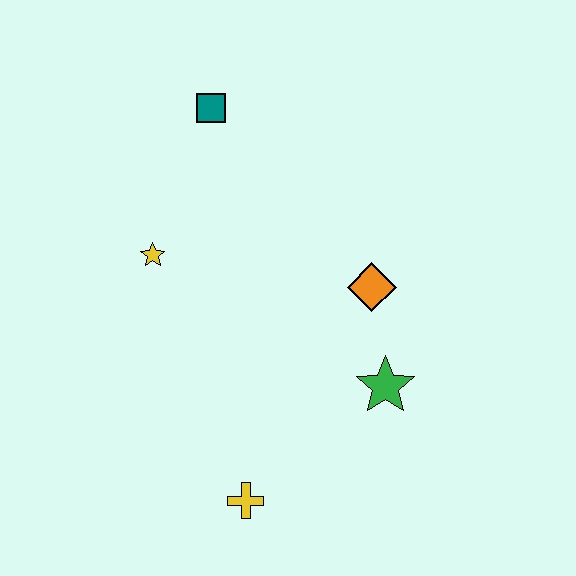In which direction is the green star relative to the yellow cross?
The green star is to the right of the yellow cross.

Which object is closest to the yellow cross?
The green star is closest to the yellow cross.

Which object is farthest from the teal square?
The yellow cross is farthest from the teal square.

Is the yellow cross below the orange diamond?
Yes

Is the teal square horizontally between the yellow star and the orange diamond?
Yes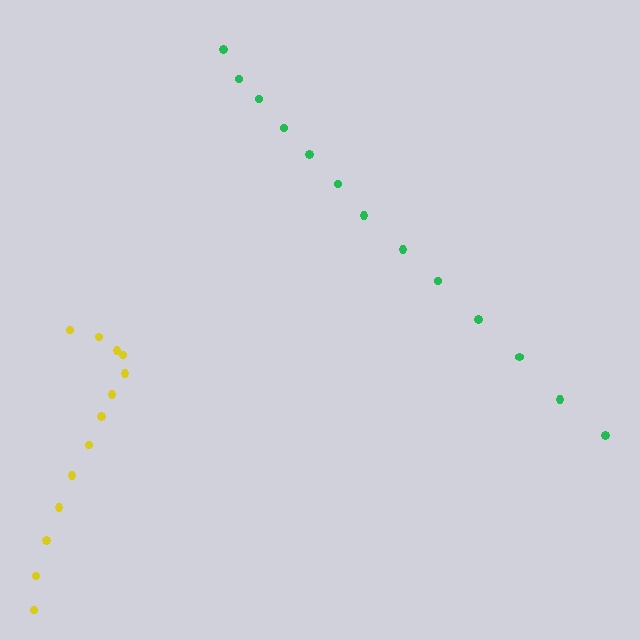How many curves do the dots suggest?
There are 2 distinct paths.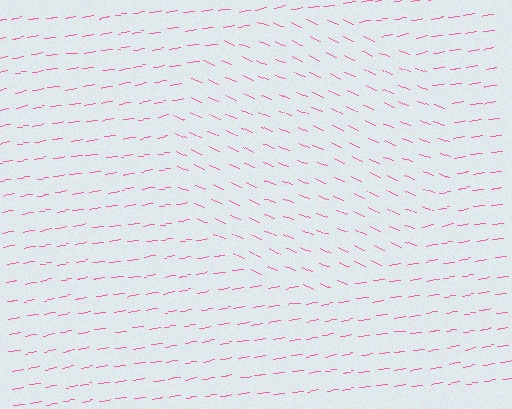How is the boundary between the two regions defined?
The boundary is defined purely by a change in line orientation (approximately 32 degrees difference). All lines are the same color and thickness.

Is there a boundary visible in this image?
Yes, there is a texture boundary formed by a change in line orientation.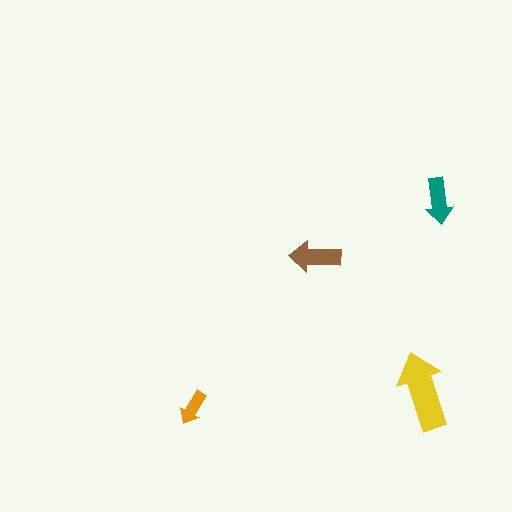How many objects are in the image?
There are 4 objects in the image.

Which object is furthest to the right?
The teal arrow is rightmost.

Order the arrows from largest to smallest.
the yellow one, the brown one, the teal one, the orange one.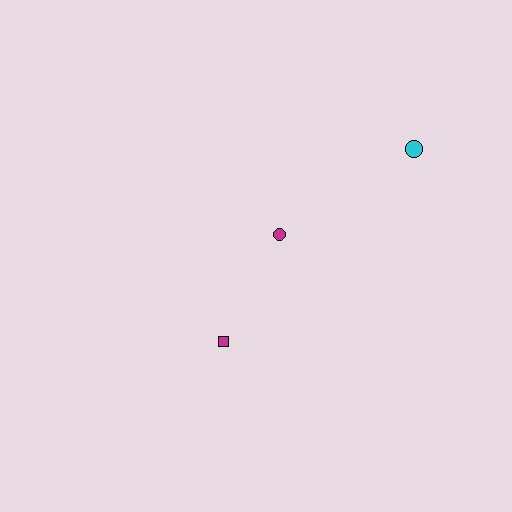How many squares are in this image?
There is 1 square.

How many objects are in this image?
There are 3 objects.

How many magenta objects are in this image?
There are 2 magenta objects.